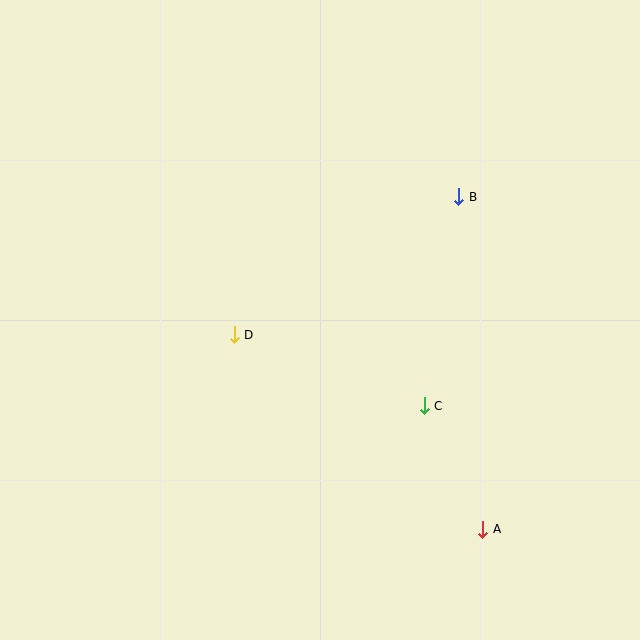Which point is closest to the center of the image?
Point D at (234, 335) is closest to the center.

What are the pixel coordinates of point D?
Point D is at (234, 335).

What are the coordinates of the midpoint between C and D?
The midpoint between C and D is at (329, 370).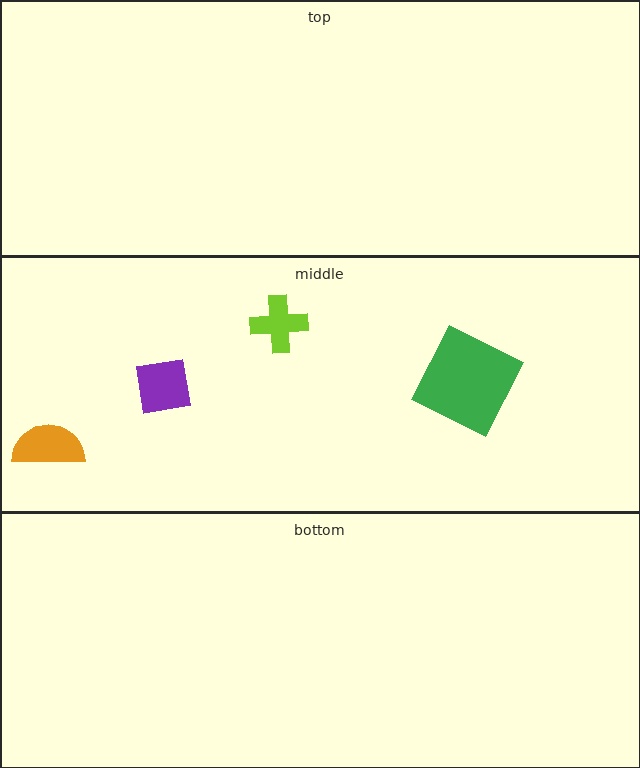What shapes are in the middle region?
The lime cross, the purple square, the orange semicircle, the green square.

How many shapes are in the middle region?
4.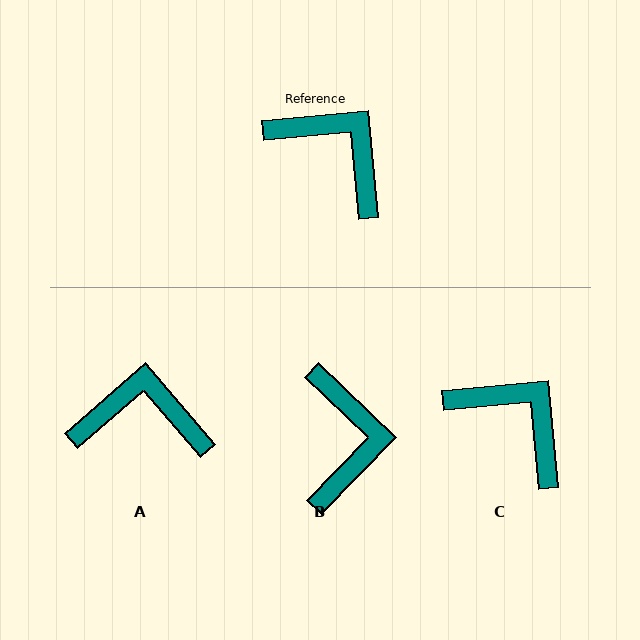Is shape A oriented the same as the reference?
No, it is off by about 36 degrees.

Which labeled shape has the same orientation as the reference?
C.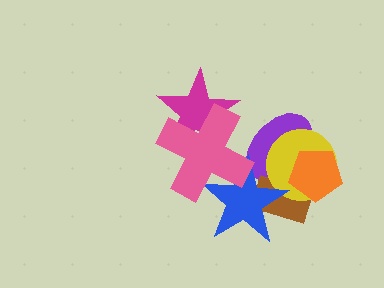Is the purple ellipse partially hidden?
Yes, it is partially covered by another shape.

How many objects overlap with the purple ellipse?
5 objects overlap with the purple ellipse.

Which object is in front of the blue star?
The pink cross is in front of the blue star.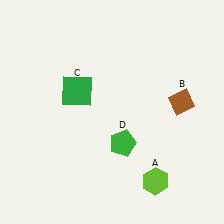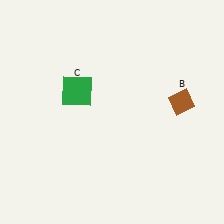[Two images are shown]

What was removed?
The green pentagon (D), the lime hexagon (A) were removed in Image 2.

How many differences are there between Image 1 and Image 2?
There are 2 differences between the two images.